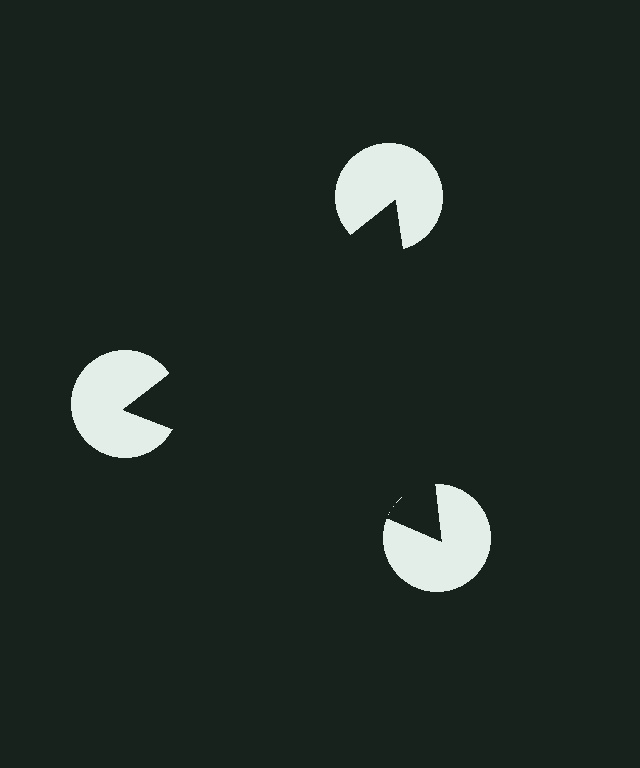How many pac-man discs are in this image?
There are 3 — one at each vertex of the illusory triangle.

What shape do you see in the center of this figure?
An illusory triangle — its edges are inferred from the aligned wedge cuts in the pac-man discs, not physically drawn.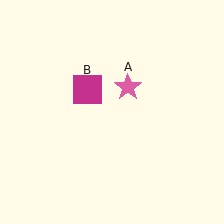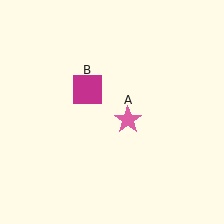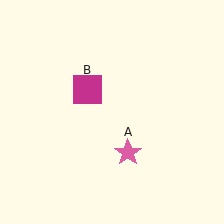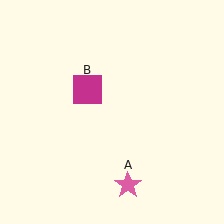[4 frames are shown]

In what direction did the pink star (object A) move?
The pink star (object A) moved down.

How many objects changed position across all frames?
1 object changed position: pink star (object A).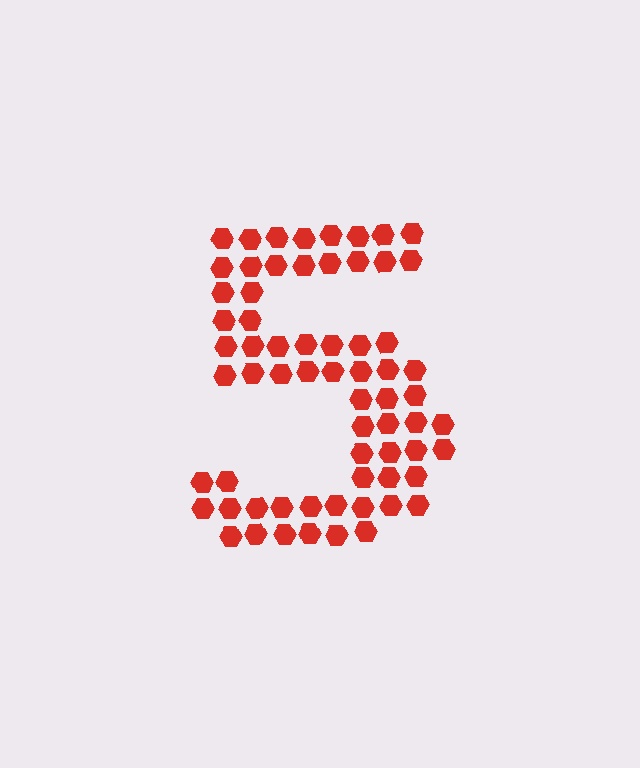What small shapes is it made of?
It is made of small hexagons.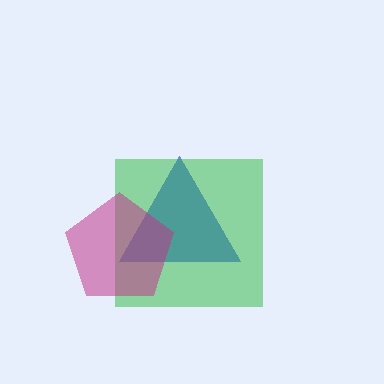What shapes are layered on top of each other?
The layered shapes are: a blue triangle, a green square, a magenta pentagon.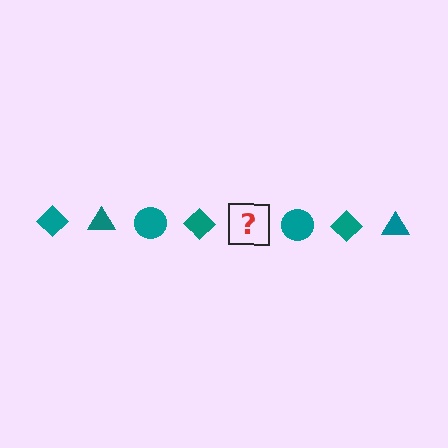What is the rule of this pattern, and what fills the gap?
The rule is that the pattern cycles through diamond, triangle, circle shapes in teal. The gap should be filled with a teal triangle.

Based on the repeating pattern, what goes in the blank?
The blank should be a teal triangle.